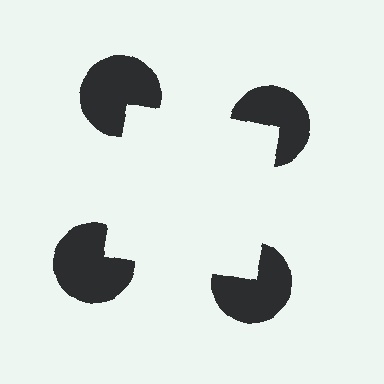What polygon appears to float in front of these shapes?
An illusory square — its edges are inferred from the aligned wedge cuts in the pac-man discs, not physically drawn.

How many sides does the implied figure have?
4 sides.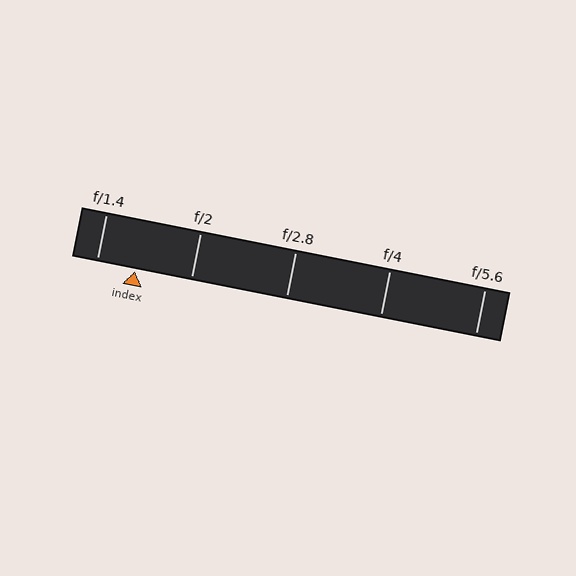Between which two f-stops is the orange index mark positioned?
The index mark is between f/1.4 and f/2.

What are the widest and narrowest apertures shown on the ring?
The widest aperture shown is f/1.4 and the narrowest is f/5.6.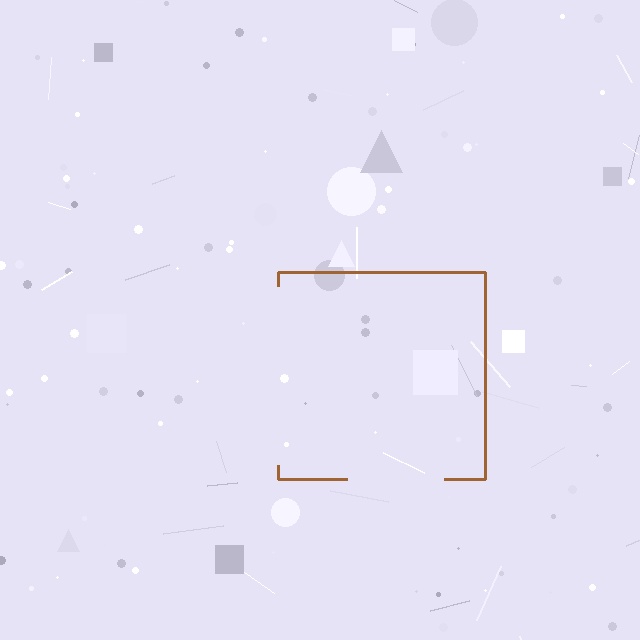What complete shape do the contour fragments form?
The contour fragments form a square.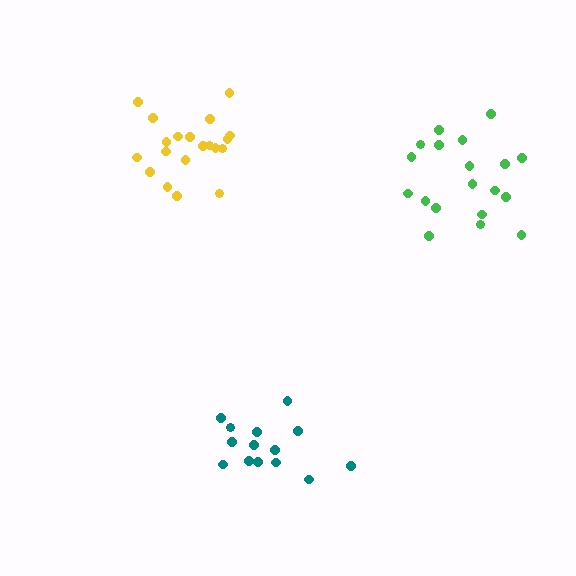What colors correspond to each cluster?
The clusters are colored: yellow, green, teal.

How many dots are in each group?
Group 1: 20 dots, Group 2: 19 dots, Group 3: 14 dots (53 total).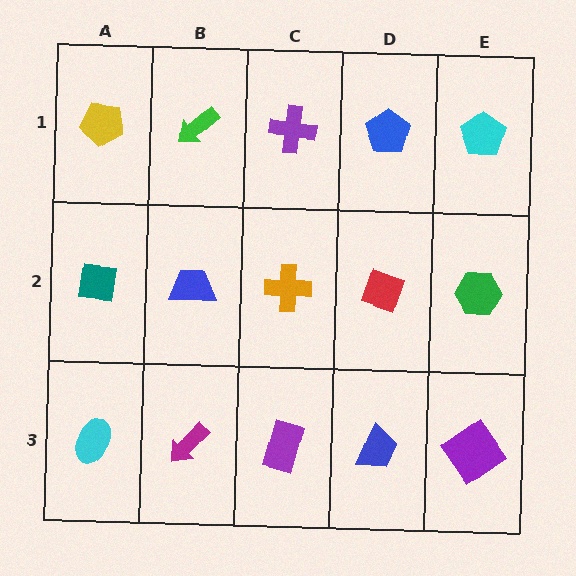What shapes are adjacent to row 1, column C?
An orange cross (row 2, column C), a green arrow (row 1, column B), a blue pentagon (row 1, column D).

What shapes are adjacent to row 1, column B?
A blue trapezoid (row 2, column B), a yellow pentagon (row 1, column A), a purple cross (row 1, column C).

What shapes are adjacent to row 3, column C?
An orange cross (row 2, column C), a magenta arrow (row 3, column B), a blue trapezoid (row 3, column D).